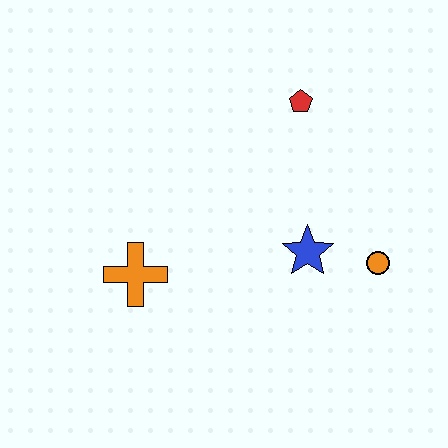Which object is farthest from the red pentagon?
The orange cross is farthest from the red pentagon.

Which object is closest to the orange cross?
The blue star is closest to the orange cross.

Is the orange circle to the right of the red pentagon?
Yes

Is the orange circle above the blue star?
No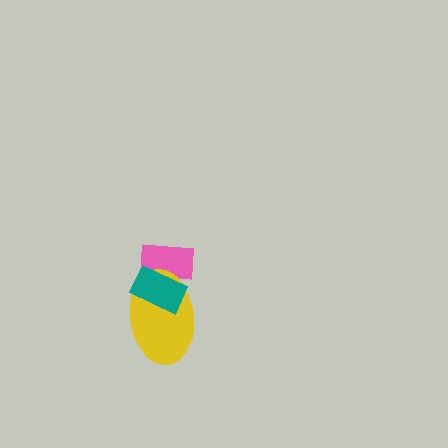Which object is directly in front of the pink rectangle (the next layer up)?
The yellow ellipse is directly in front of the pink rectangle.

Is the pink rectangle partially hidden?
Yes, it is partially covered by another shape.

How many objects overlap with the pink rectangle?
2 objects overlap with the pink rectangle.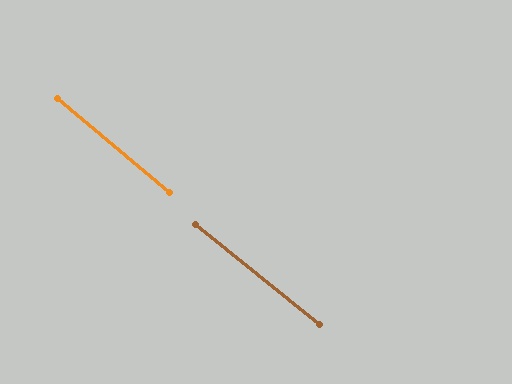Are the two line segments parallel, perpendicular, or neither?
Parallel — their directions differ by only 1.1°.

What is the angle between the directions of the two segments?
Approximately 1 degree.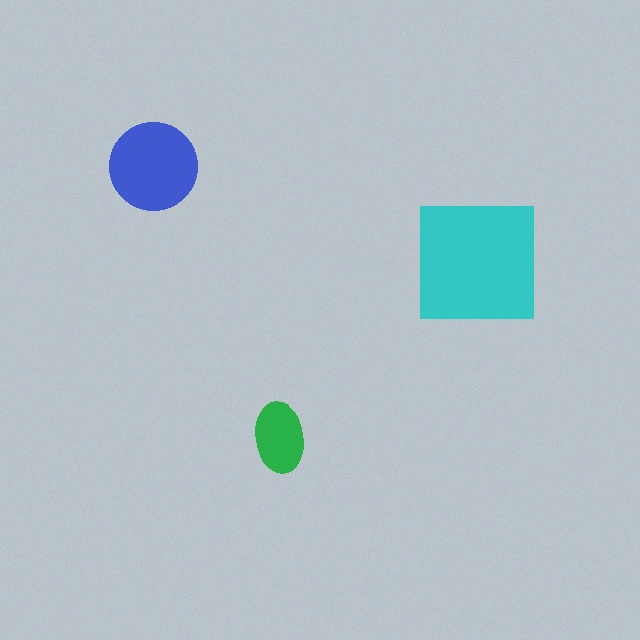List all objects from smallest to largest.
The green ellipse, the blue circle, the cyan square.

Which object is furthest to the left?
The blue circle is leftmost.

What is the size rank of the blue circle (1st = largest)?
2nd.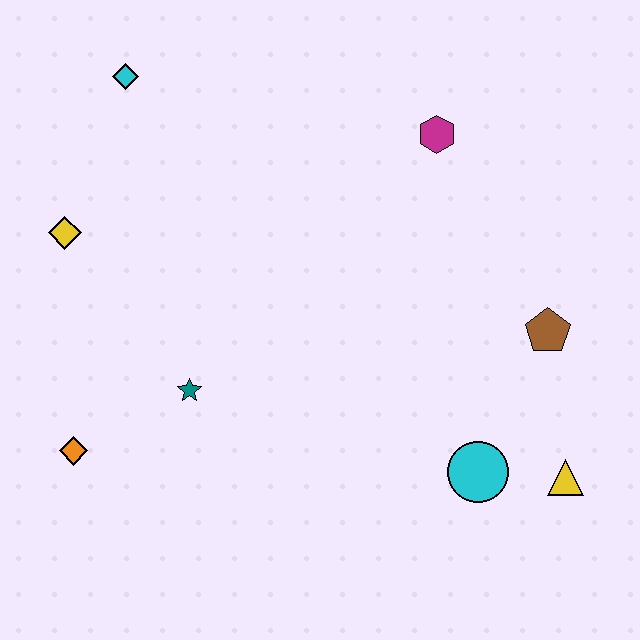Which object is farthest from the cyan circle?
The cyan diamond is farthest from the cyan circle.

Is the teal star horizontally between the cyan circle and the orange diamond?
Yes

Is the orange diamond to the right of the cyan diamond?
No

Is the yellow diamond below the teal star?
No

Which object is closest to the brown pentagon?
The yellow triangle is closest to the brown pentagon.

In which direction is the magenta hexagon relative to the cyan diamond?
The magenta hexagon is to the right of the cyan diamond.